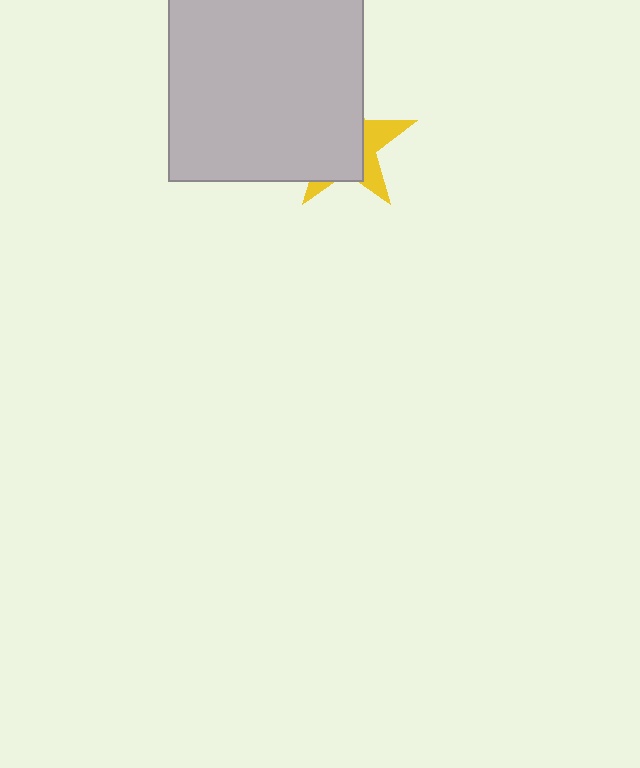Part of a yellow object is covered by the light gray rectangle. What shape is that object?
It is a star.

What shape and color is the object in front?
The object in front is a light gray rectangle.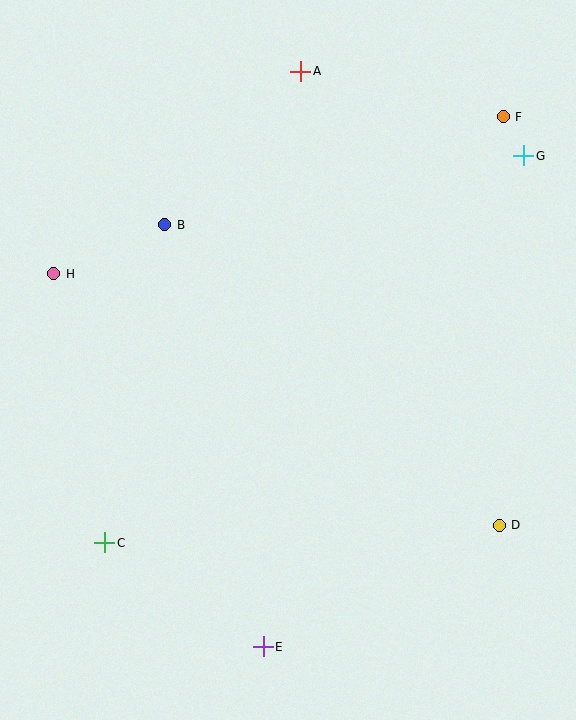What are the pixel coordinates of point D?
Point D is at (499, 525).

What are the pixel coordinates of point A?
Point A is at (301, 71).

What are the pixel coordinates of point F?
Point F is at (503, 117).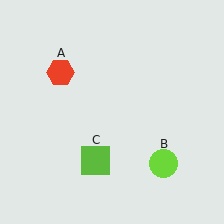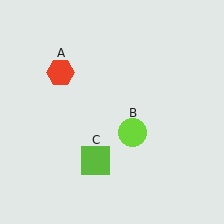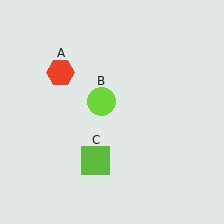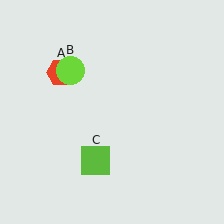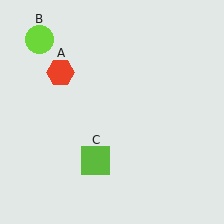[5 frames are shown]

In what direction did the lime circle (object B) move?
The lime circle (object B) moved up and to the left.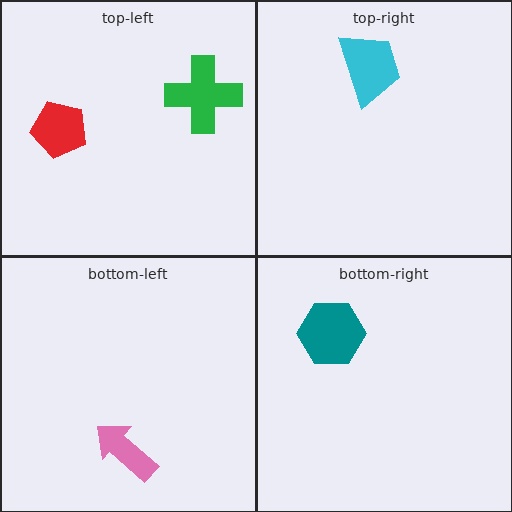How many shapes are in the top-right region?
1.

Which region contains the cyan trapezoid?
The top-right region.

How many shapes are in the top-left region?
2.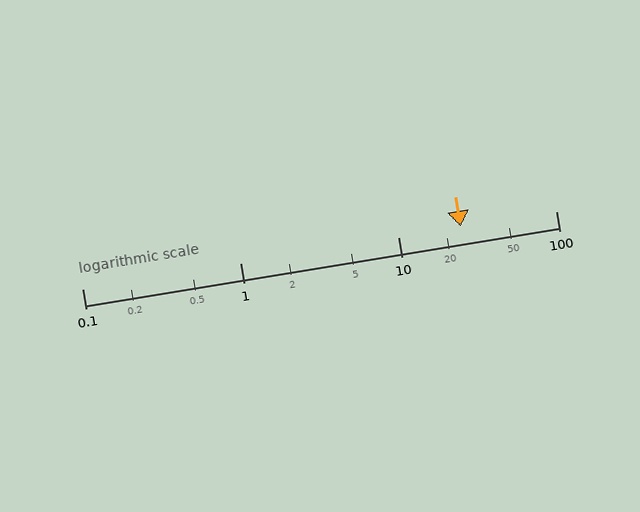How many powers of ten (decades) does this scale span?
The scale spans 3 decades, from 0.1 to 100.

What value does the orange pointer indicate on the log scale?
The pointer indicates approximately 25.